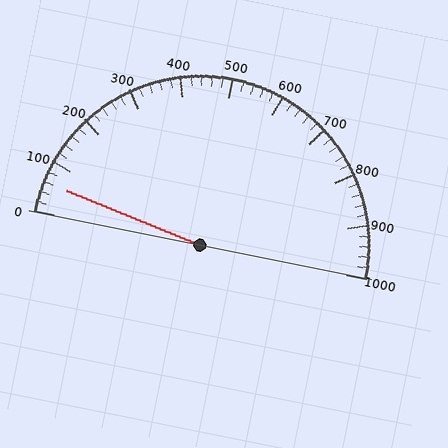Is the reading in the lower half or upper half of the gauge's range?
The reading is in the lower half of the range (0 to 1000).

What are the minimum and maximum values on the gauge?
The gauge ranges from 0 to 1000.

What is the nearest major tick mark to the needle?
The nearest major tick mark is 100.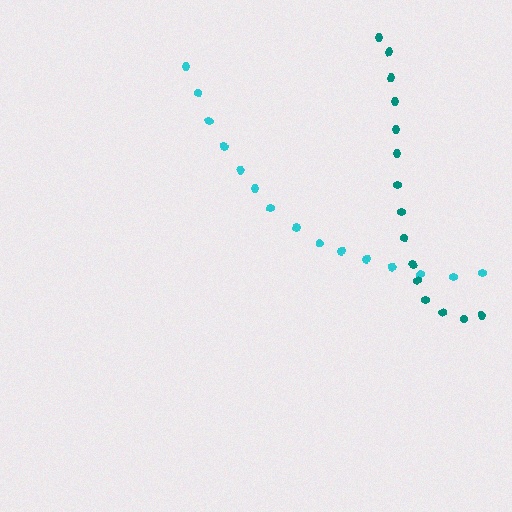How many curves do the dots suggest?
There are 2 distinct paths.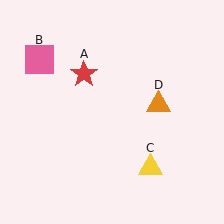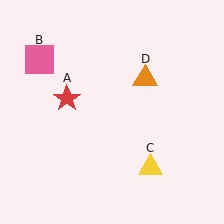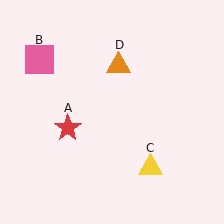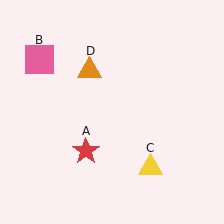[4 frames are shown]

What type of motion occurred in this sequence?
The red star (object A), orange triangle (object D) rotated counterclockwise around the center of the scene.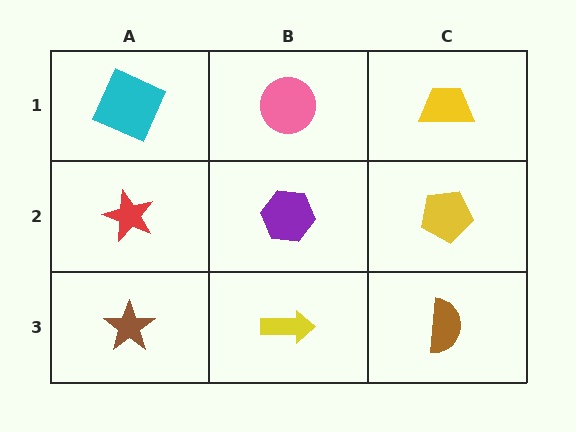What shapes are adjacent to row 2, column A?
A cyan square (row 1, column A), a brown star (row 3, column A), a purple hexagon (row 2, column B).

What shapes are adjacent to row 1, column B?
A purple hexagon (row 2, column B), a cyan square (row 1, column A), a yellow trapezoid (row 1, column C).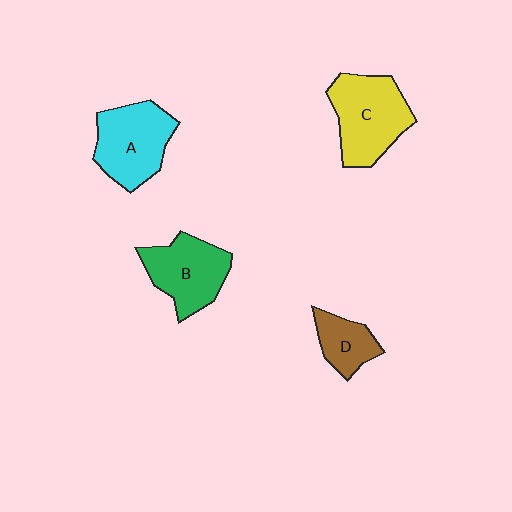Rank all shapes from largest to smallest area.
From largest to smallest: C (yellow), A (cyan), B (green), D (brown).